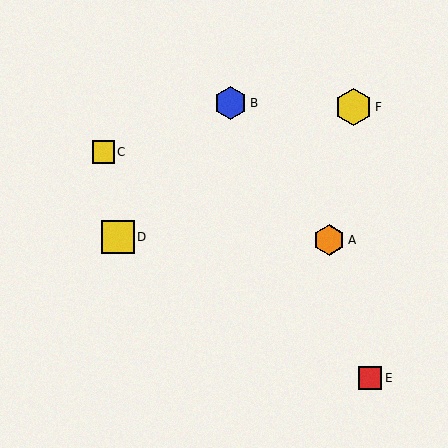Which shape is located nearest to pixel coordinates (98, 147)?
The yellow square (labeled C) at (103, 152) is nearest to that location.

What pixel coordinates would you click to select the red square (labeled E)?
Click at (370, 378) to select the red square E.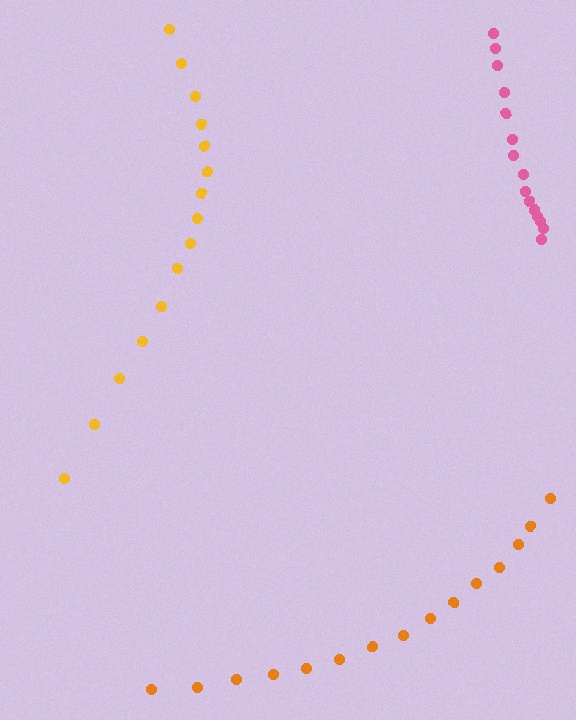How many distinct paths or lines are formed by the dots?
There are 3 distinct paths.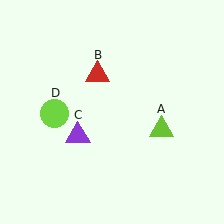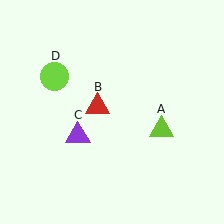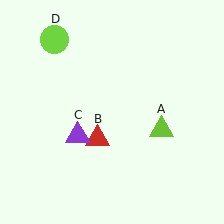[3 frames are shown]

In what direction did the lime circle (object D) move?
The lime circle (object D) moved up.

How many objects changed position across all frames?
2 objects changed position: red triangle (object B), lime circle (object D).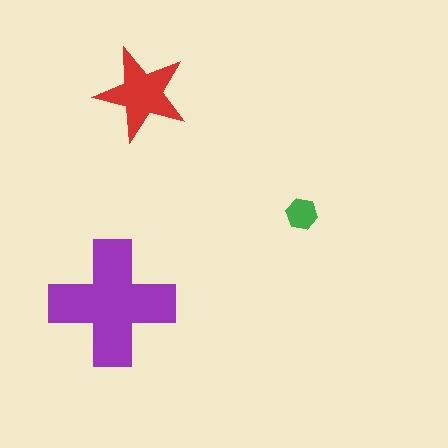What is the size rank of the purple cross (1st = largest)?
1st.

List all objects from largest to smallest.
The purple cross, the red star, the green hexagon.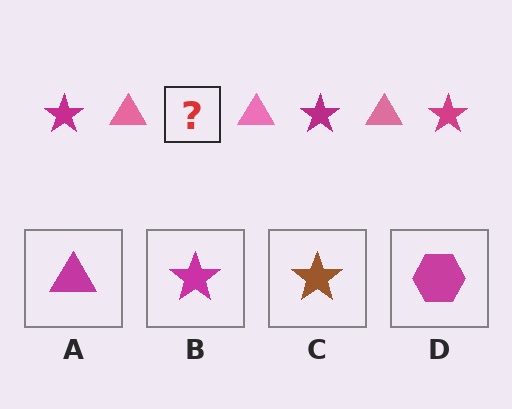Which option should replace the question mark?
Option B.